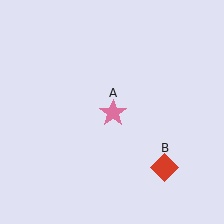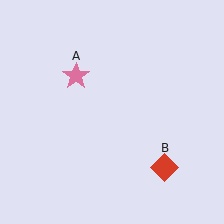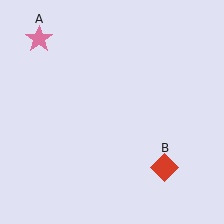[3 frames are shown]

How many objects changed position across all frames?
1 object changed position: pink star (object A).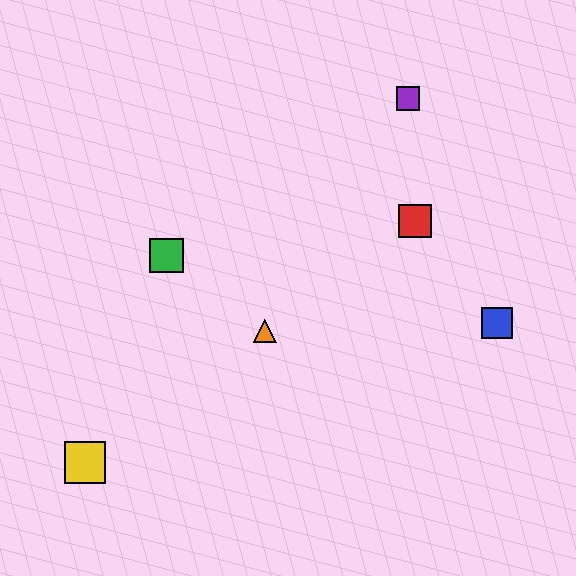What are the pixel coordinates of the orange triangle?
The orange triangle is at (265, 331).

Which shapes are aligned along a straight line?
The red square, the yellow square, the orange triangle are aligned along a straight line.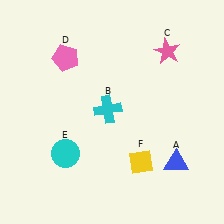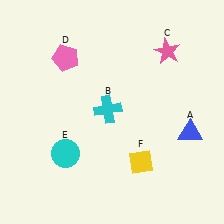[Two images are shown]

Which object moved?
The blue triangle (A) moved up.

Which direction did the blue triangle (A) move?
The blue triangle (A) moved up.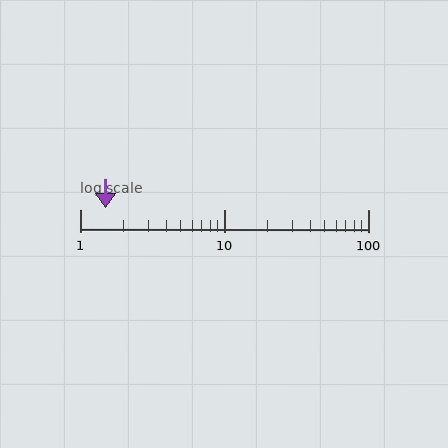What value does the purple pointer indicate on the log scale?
The pointer indicates approximately 1.5.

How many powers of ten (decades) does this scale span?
The scale spans 2 decades, from 1 to 100.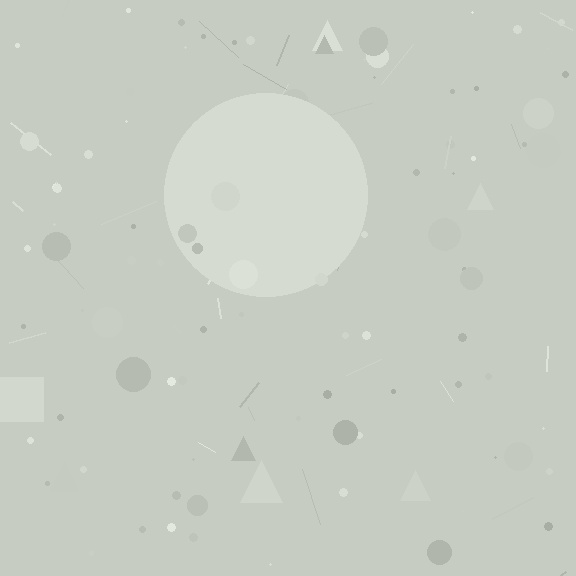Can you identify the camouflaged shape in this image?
The camouflaged shape is a circle.